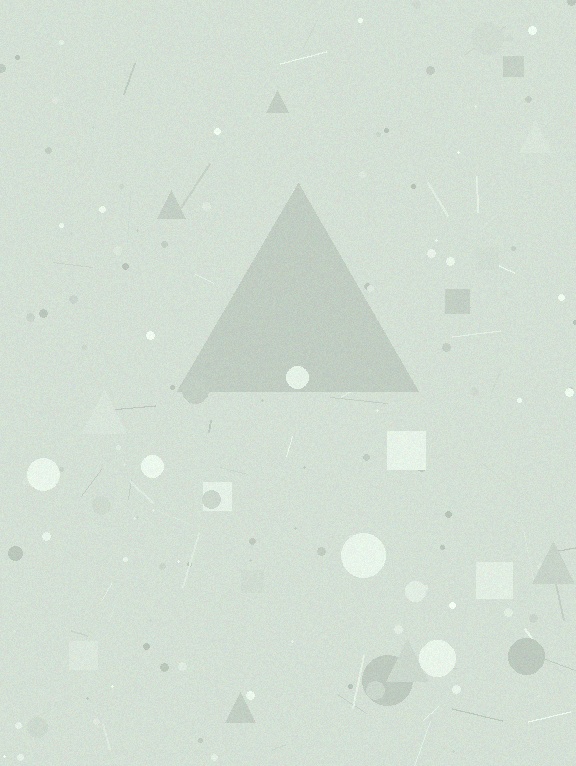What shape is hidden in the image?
A triangle is hidden in the image.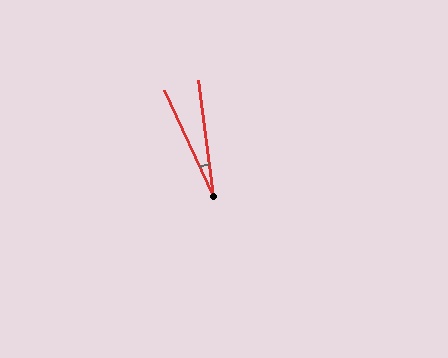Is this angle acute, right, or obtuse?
It is acute.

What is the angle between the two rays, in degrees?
Approximately 17 degrees.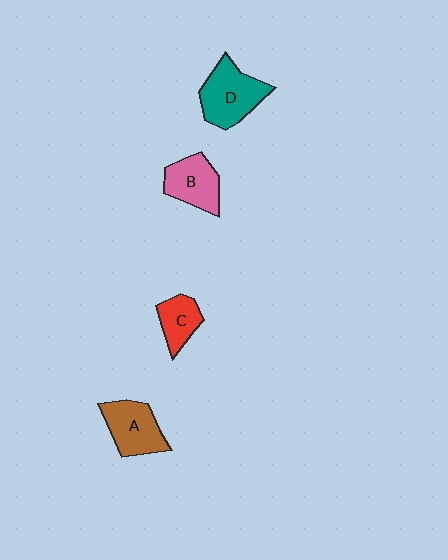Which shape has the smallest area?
Shape C (red).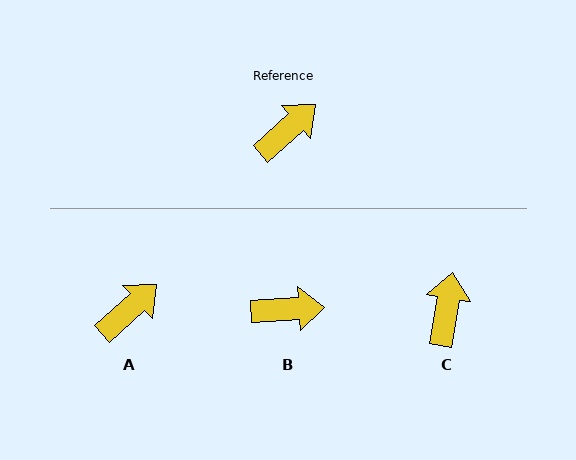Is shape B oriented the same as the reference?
No, it is off by about 39 degrees.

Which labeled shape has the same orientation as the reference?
A.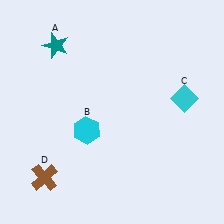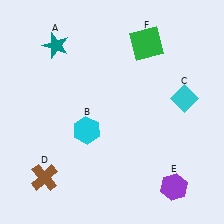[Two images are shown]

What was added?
A purple hexagon (E), a green square (F) were added in Image 2.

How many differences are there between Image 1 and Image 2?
There are 2 differences between the two images.